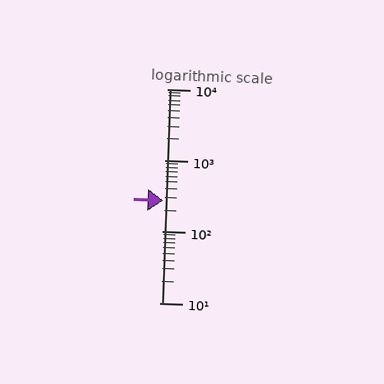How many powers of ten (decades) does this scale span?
The scale spans 3 decades, from 10 to 10000.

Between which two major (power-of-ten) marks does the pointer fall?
The pointer is between 100 and 1000.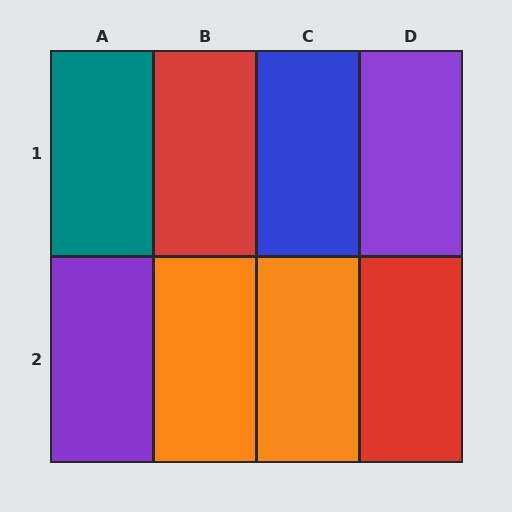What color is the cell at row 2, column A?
Purple.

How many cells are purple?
2 cells are purple.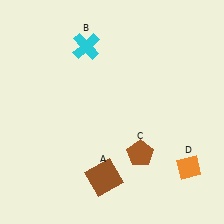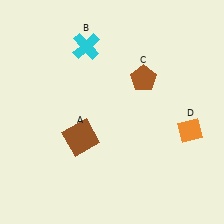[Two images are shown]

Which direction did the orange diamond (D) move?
The orange diamond (D) moved up.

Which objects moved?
The objects that moved are: the brown square (A), the brown pentagon (C), the orange diamond (D).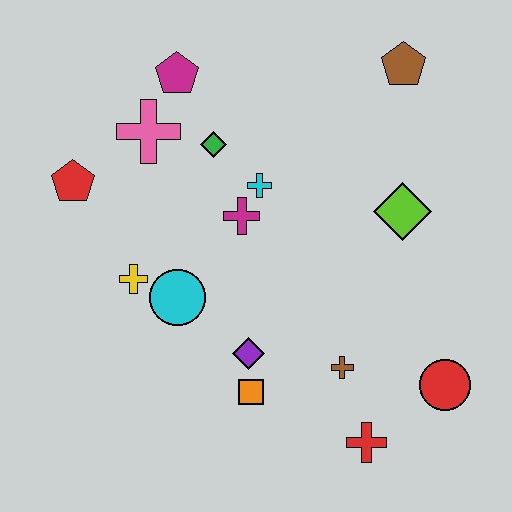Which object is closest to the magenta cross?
The cyan cross is closest to the magenta cross.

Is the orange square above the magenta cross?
No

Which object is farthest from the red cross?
The magenta pentagon is farthest from the red cross.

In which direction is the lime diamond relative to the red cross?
The lime diamond is above the red cross.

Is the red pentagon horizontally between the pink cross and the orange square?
No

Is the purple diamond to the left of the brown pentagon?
Yes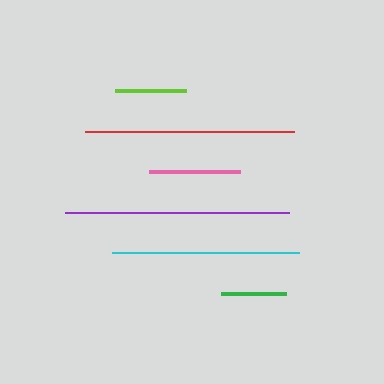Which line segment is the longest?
The purple line is the longest at approximately 224 pixels.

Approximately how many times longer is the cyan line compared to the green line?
The cyan line is approximately 2.9 times the length of the green line.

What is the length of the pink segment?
The pink segment is approximately 91 pixels long.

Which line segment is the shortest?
The green line is the shortest at approximately 65 pixels.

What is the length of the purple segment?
The purple segment is approximately 224 pixels long.